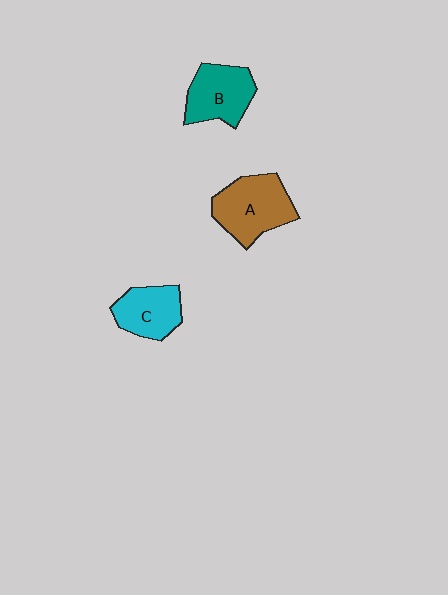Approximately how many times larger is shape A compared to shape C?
Approximately 1.4 times.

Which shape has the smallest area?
Shape C (cyan).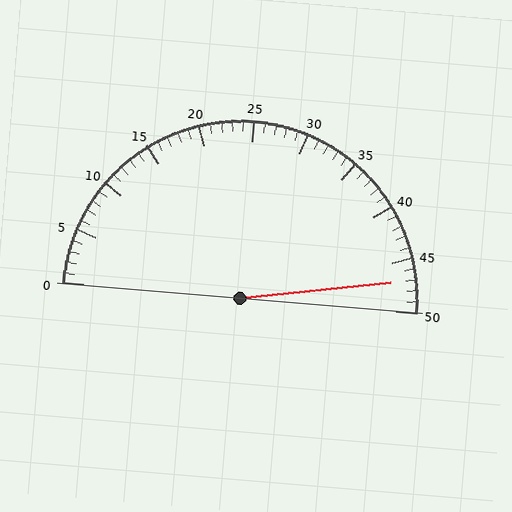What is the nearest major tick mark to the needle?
The nearest major tick mark is 45.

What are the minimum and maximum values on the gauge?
The gauge ranges from 0 to 50.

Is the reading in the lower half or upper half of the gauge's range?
The reading is in the upper half of the range (0 to 50).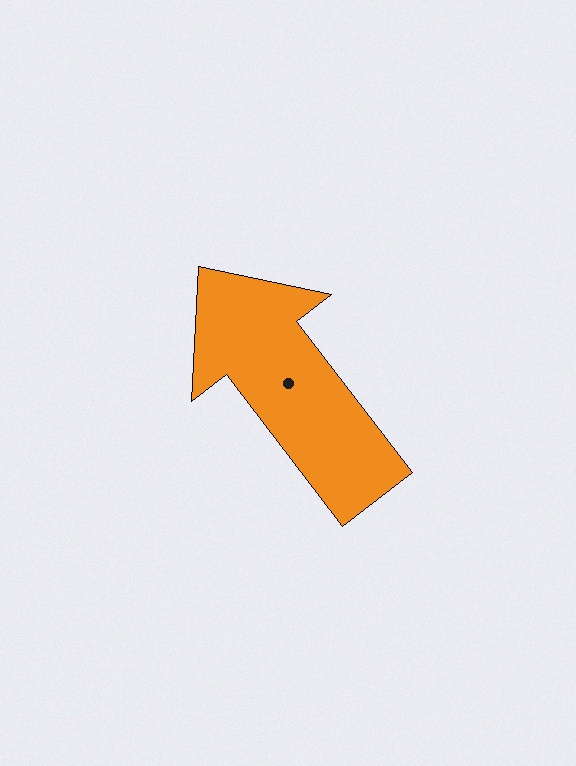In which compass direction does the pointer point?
Northwest.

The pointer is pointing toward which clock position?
Roughly 11 o'clock.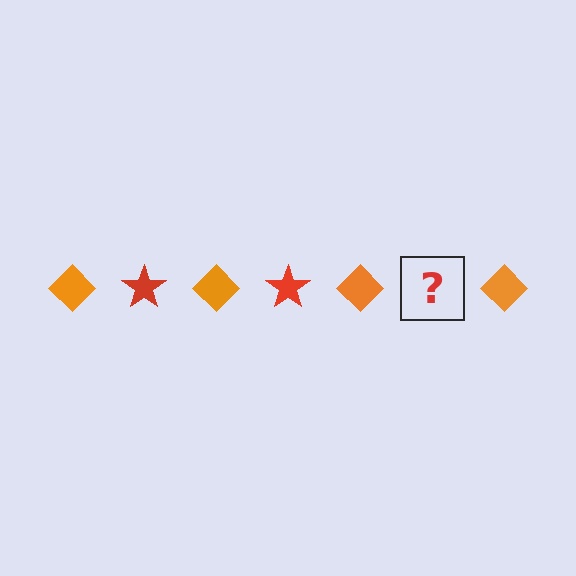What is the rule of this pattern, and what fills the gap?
The rule is that the pattern alternates between orange diamond and red star. The gap should be filled with a red star.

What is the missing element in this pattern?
The missing element is a red star.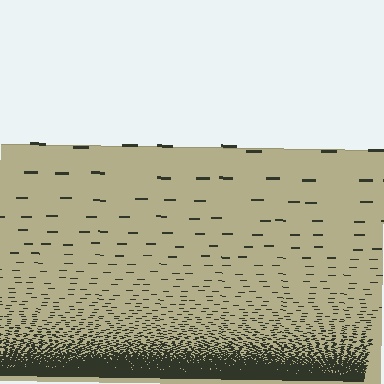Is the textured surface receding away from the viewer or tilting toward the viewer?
The surface appears to tilt toward the viewer. Texture elements get larger and sparser toward the top.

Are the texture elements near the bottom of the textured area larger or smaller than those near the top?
Smaller. The gradient is inverted — elements near the bottom are smaller and denser.